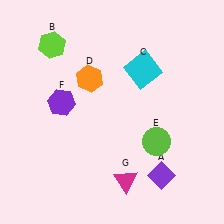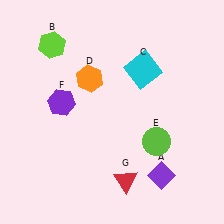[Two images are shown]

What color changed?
The triangle (G) changed from magenta in Image 1 to red in Image 2.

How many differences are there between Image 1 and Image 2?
There is 1 difference between the two images.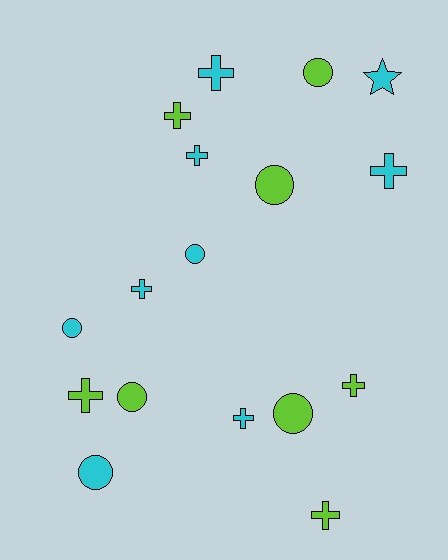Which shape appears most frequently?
Cross, with 9 objects.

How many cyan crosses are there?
There are 5 cyan crosses.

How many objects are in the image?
There are 17 objects.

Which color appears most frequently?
Cyan, with 9 objects.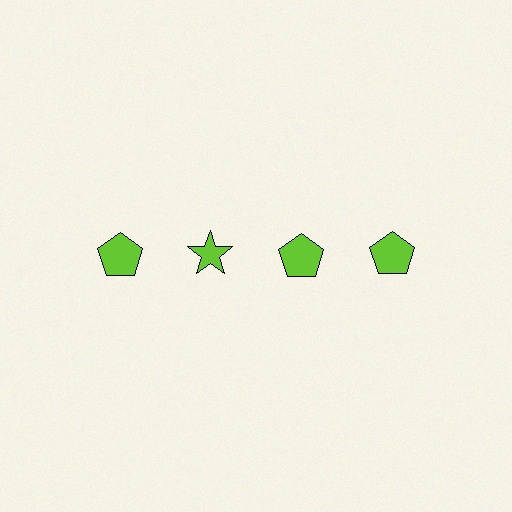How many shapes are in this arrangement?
There are 4 shapes arranged in a grid pattern.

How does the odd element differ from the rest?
It has a different shape: star instead of pentagon.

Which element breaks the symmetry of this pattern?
The lime star in the top row, second from left column breaks the symmetry. All other shapes are lime pentagons.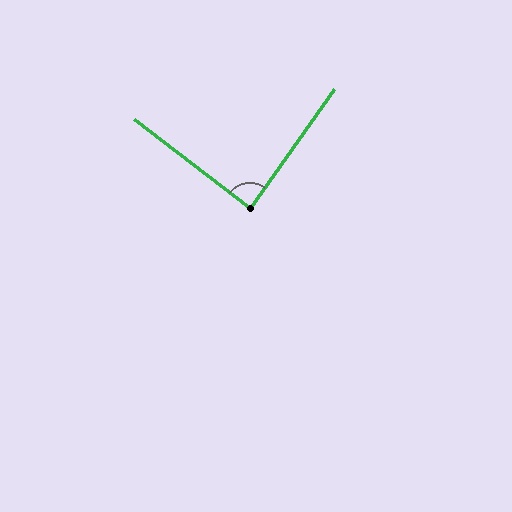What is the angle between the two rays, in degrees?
Approximately 88 degrees.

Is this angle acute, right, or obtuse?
It is approximately a right angle.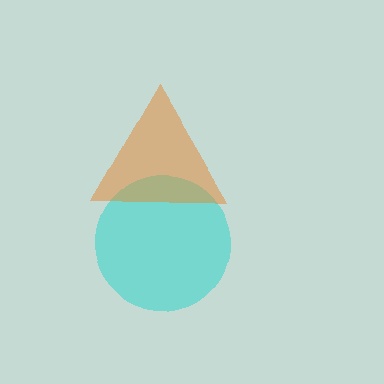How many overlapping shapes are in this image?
There are 2 overlapping shapes in the image.